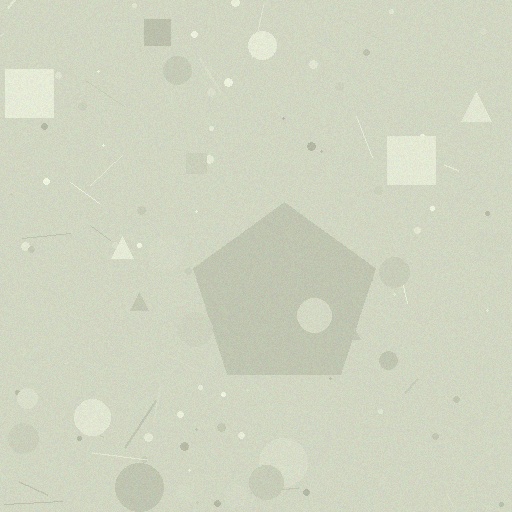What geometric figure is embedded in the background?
A pentagon is embedded in the background.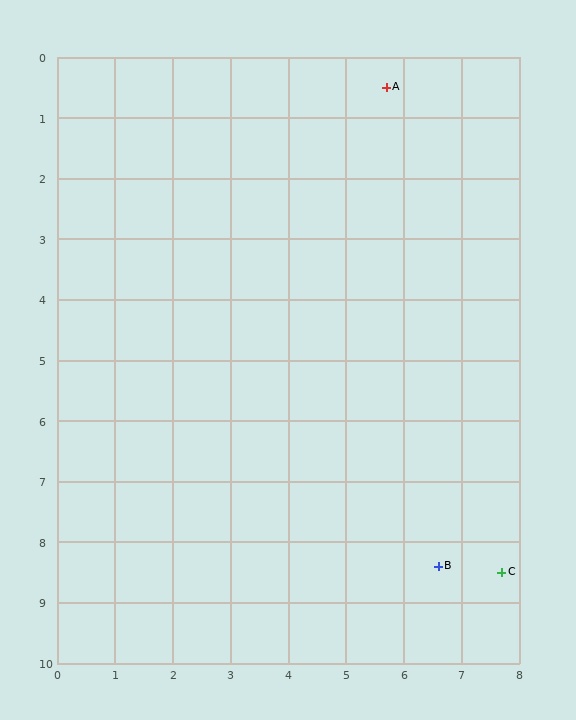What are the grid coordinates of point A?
Point A is at approximately (5.7, 0.5).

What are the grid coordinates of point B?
Point B is at approximately (6.6, 8.4).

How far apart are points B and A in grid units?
Points B and A are about 8.0 grid units apart.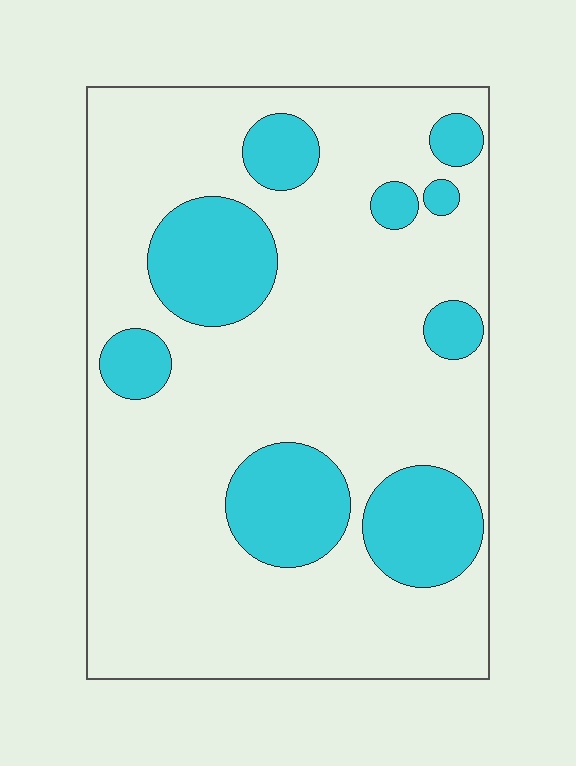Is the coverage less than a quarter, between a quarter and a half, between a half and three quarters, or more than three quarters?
Less than a quarter.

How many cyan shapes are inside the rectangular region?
9.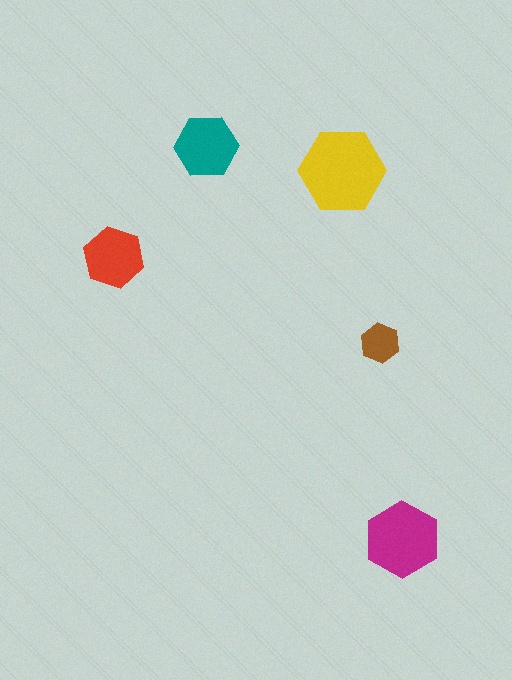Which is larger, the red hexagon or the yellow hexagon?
The yellow one.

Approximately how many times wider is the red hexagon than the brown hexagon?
About 1.5 times wider.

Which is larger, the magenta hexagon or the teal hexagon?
The magenta one.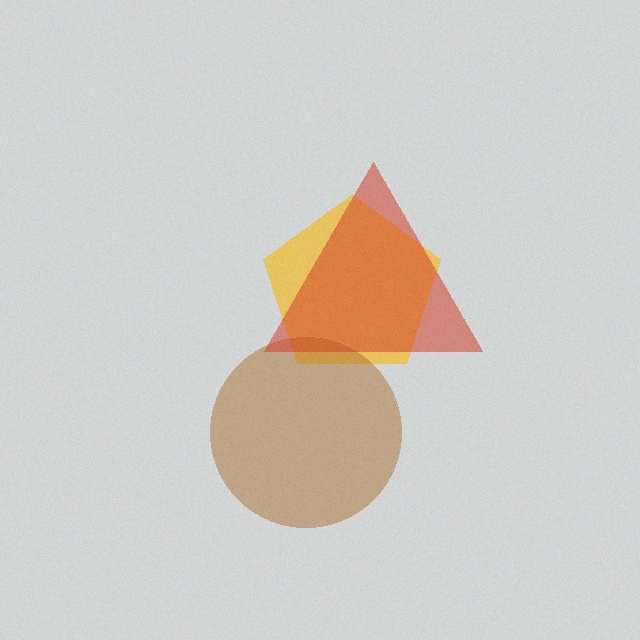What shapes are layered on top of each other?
The layered shapes are: a yellow pentagon, a brown circle, a red triangle.